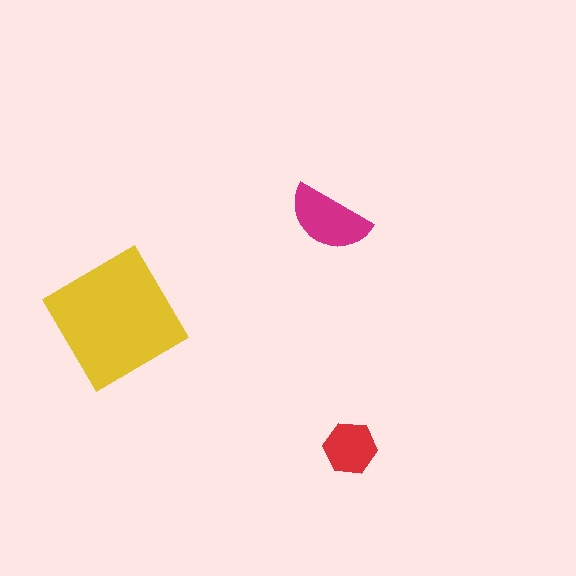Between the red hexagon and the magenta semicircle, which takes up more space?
The magenta semicircle.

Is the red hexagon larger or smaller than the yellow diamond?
Smaller.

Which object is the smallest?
The red hexagon.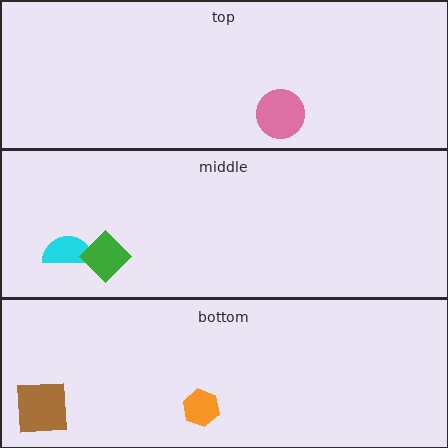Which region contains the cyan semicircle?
The middle region.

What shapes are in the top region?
The pink circle.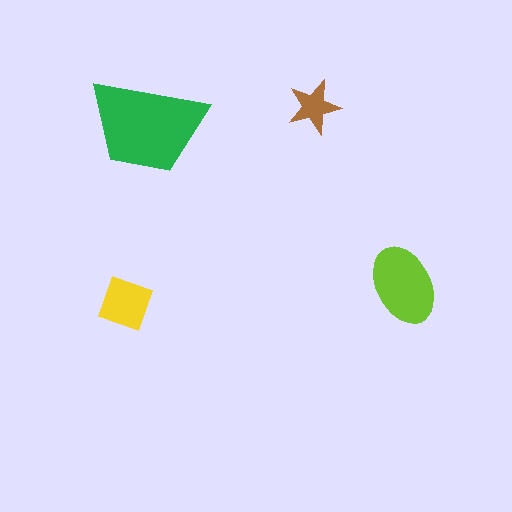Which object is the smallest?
The brown star.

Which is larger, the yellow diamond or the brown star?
The yellow diamond.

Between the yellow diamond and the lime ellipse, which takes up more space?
The lime ellipse.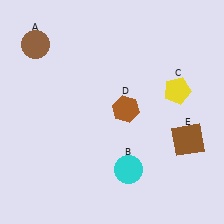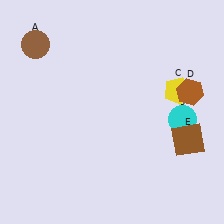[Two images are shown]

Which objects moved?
The objects that moved are: the cyan circle (B), the brown hexagon (D).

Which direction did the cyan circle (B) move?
The cyan circle (B) moved right.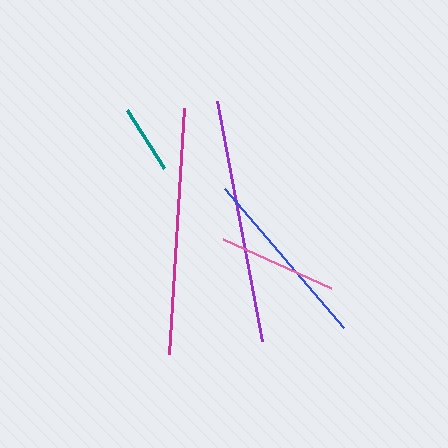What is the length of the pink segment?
The pink segment is approximately 119 pixels long.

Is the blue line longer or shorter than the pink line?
The blue line is longer than the pink line.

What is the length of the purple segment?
The purple segment is approximately 245 pixels long.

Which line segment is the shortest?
The teal line is the shortest at approximately 69 pixels.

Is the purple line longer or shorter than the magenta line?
The magenta line is longer than the purple line.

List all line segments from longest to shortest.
From longest to shortest: magenta, purple, blue, pink, teal.